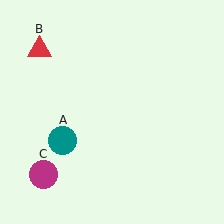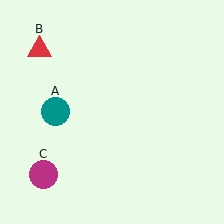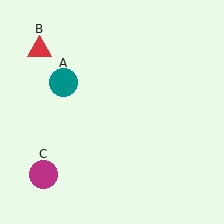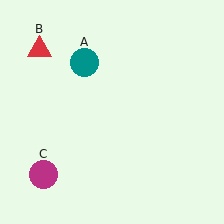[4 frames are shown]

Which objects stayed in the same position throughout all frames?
Red triangle (object B) and magenta circle (object C) remained stationary.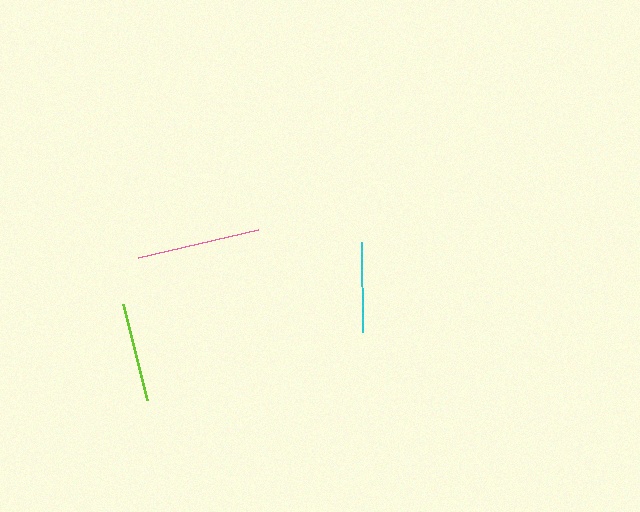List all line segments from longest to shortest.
From longest to shortest: pink, lime, cyan.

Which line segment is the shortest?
The cyan line is the shortest at approximately 90 pixels.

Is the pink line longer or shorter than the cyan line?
The pink line is longer than the cyan line.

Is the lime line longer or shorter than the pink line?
The pink line is longer than the lime line.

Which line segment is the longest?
The pink line is the longest at approximately 124 pixels.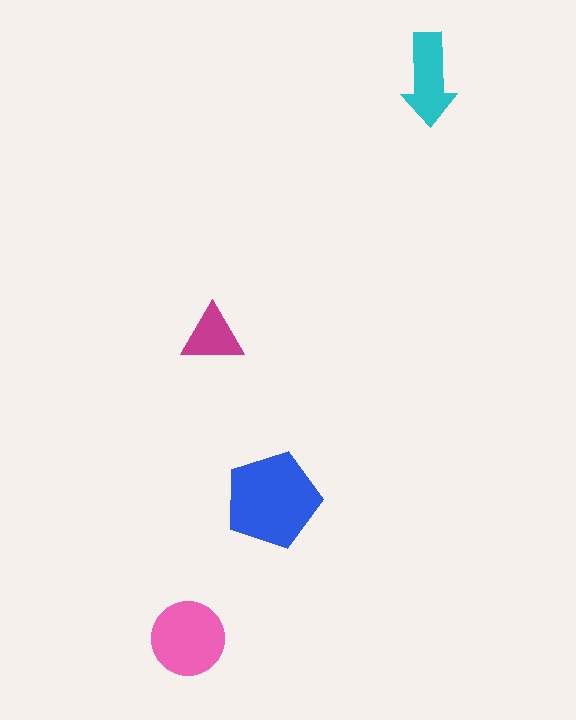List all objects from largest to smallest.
The blue pentagon, the pink circle, the cyan arrow, the magenta triangle.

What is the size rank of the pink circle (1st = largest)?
2nd.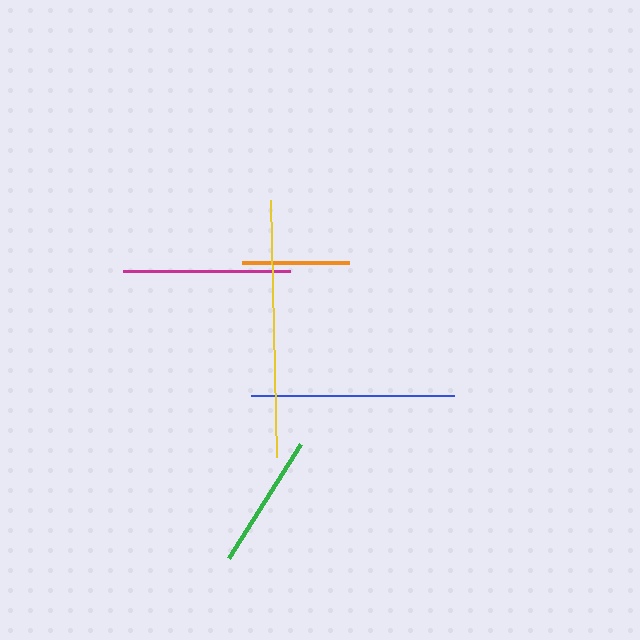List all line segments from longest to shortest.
From longest to shortest: yellow, blue, magenta, green, orange.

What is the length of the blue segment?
The blue segment is approximately 203 pixels long.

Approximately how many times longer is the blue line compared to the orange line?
The blue line is approximately 1.9 times the length of the orange line.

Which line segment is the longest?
The yellow line is the longest at approximately 257 pixels.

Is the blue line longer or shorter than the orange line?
The blue line is longer than the orange line.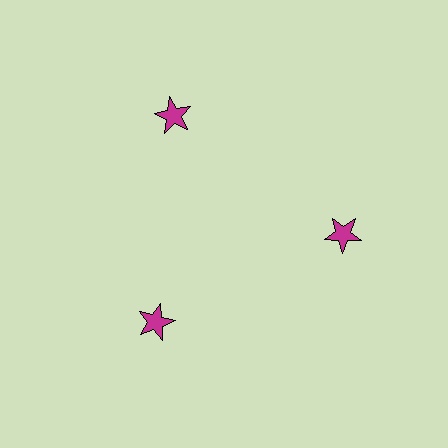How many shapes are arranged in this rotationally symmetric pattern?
There are 3 shapes, arranged in 3 groups of 1.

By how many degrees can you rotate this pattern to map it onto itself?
The pattern maps onto itself every 120 degrees of rotation.